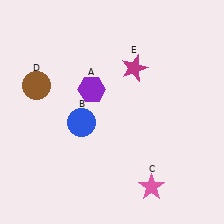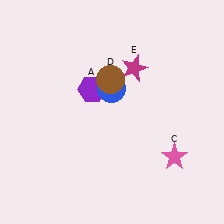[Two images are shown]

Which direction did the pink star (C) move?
The pink star (C) moved up.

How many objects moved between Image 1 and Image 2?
3 objects moved between the two images.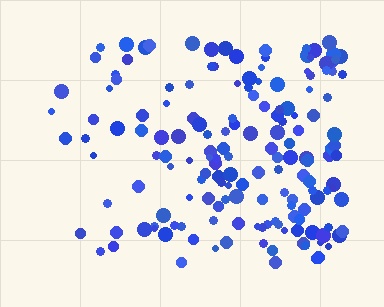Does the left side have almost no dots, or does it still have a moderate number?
Still a moderate number, just noticeably fewer than the right.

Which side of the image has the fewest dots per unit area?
The left.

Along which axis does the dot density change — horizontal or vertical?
Horizontal.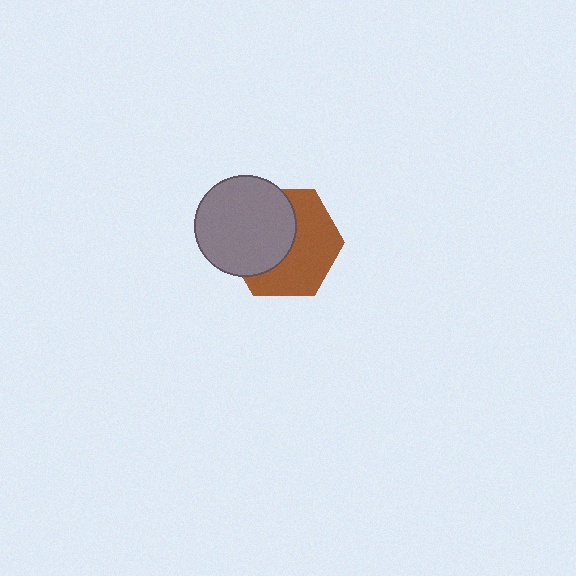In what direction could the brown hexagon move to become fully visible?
The brown hexagon could move toward the lower-right. That would shift it out from behind the gray circle entirely.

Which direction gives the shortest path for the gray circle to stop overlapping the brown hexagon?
Moving toward the upper-left gives the shortest separation.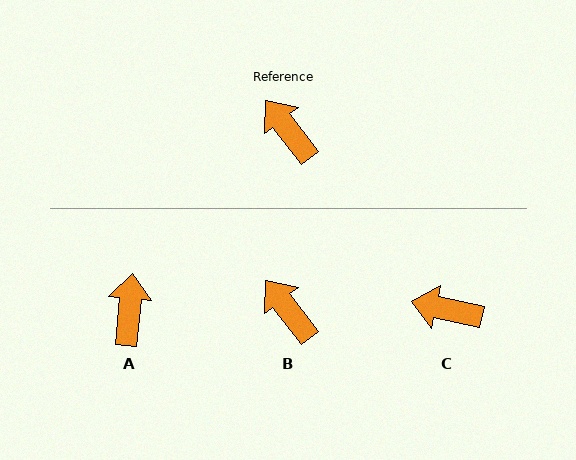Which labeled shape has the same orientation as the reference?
B.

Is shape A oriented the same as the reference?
No, it is off by about 43 degrees.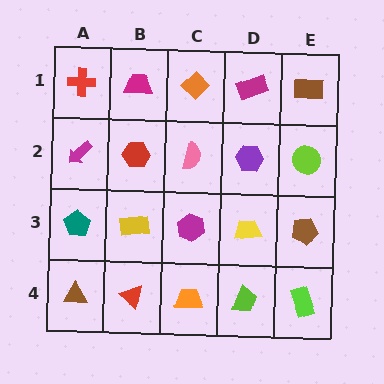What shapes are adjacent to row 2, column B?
A magenta trapezoid (row 1, column B), a yellow rectangle (row 3, column B), a magenta arrow (row 2, column A), a pink semicircle (row 2, column C).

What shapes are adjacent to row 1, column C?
A pink semicircle (row 2, column C), a magenta trapezoid (row 1, column B), a magenta rectangle (row 1, column D).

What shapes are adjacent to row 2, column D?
A magenta rectangle (row 1, column D), a yellow trapezoid (row 3, column D), a pink semicircle (row 2, column C), a lime circle (row 2, column E).